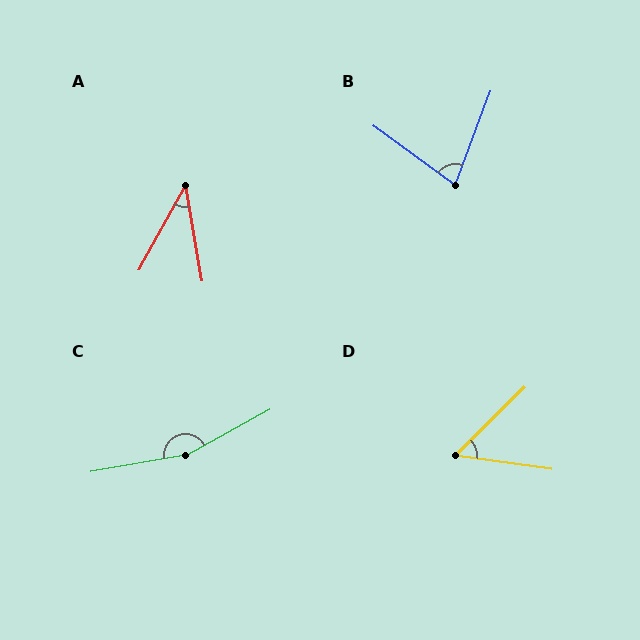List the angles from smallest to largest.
A (38°), D (52°), B (74°), C (161°).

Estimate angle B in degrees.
Approximately 74 degrees.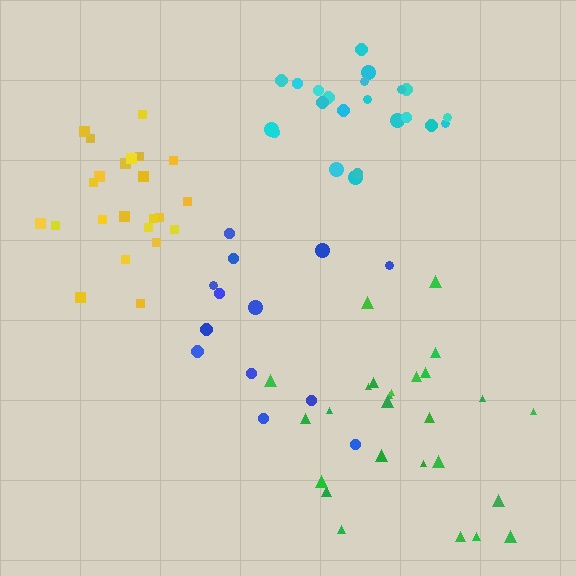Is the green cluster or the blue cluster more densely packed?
Green.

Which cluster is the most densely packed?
Yellow.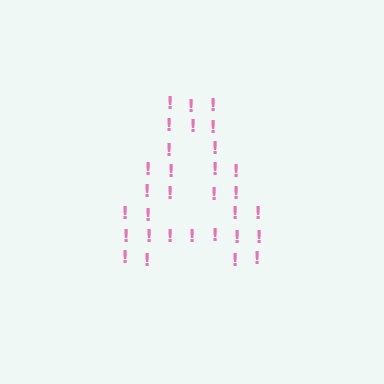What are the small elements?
The small elements are exclamation marks.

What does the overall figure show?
The overall figure shows the letter A.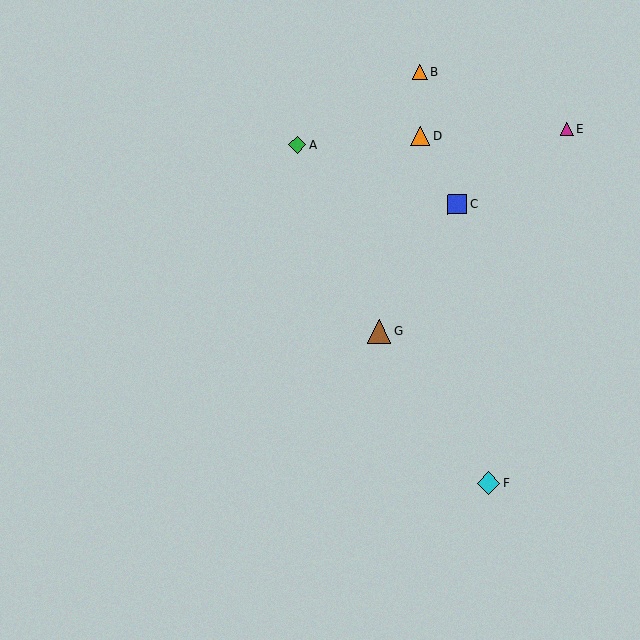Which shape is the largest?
The brown triangle (labeled G) is the largest.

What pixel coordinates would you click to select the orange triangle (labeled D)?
Click at (420, 136) to select the orange triangle D.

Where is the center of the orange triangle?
The center of the orange triangle is at (420, 72).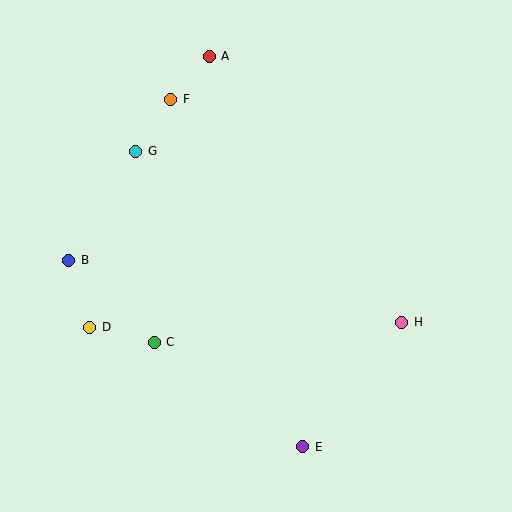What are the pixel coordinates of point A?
Point A is at (209, 56).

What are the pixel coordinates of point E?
Point E is at (303, 447).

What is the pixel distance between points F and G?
The distance between F and G is 62 pixels.